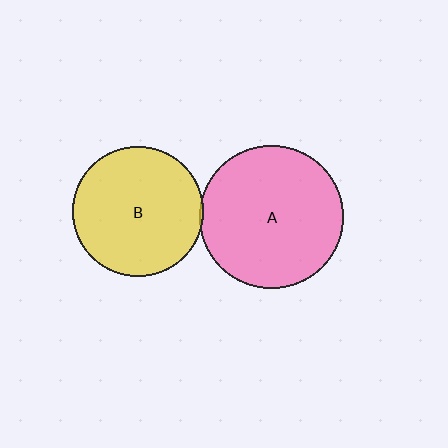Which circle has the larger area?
Circle A (pink).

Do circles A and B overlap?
Yes.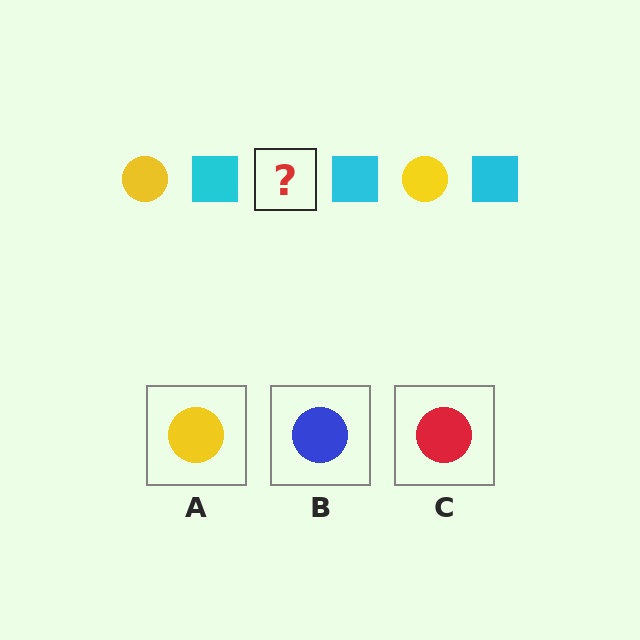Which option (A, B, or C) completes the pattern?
A.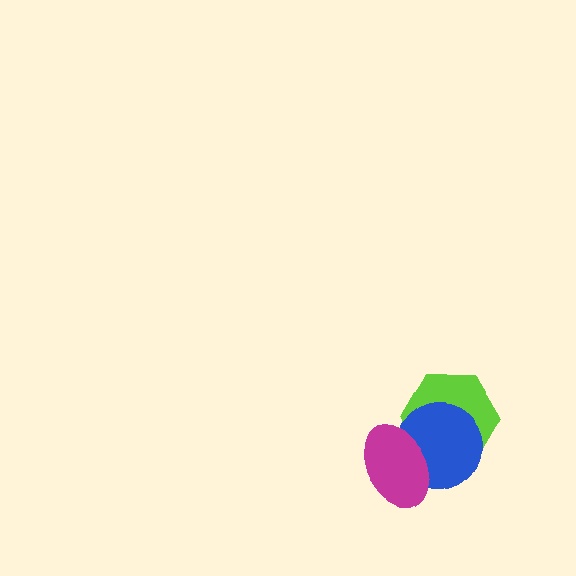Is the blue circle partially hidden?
Yes, it is partially covered by another shape.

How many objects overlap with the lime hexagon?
2 objects overlap with the lime hexagon.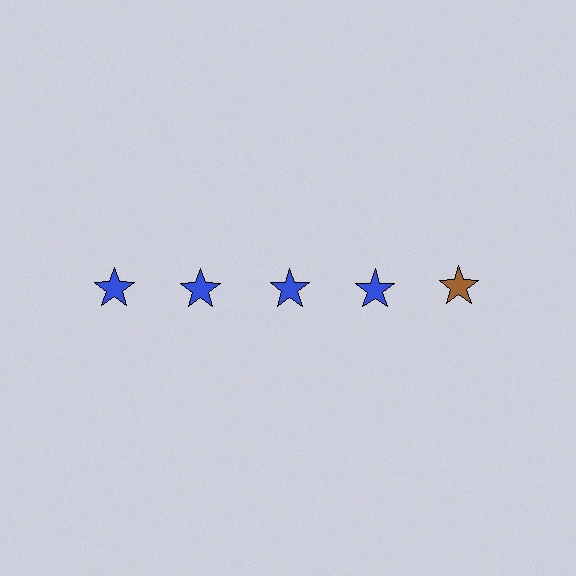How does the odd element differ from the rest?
It has a different color: brown instead of blue.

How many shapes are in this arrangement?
There are 5 shapes arranged in a grid pattern.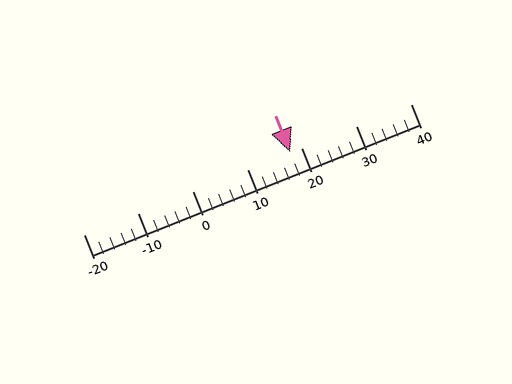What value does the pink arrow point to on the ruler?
The pink arrow points to approximately 18.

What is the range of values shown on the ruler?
The ruler shows values from -20 to 40.